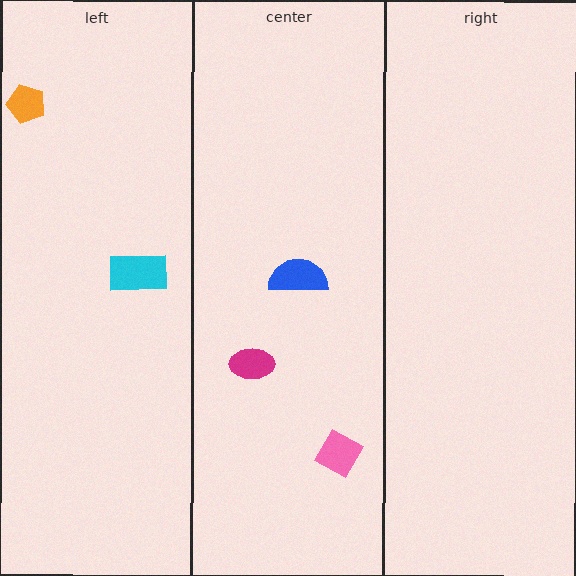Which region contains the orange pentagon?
The left region.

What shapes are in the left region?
The cyan rectangle, the orange pentagon.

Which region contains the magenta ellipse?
The center region.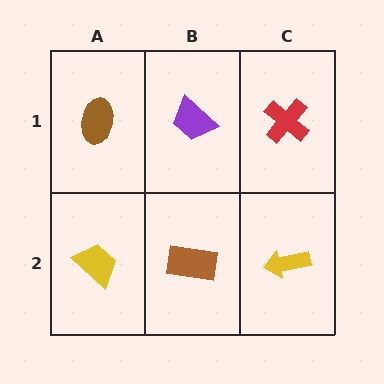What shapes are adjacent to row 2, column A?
A brown ellipse (row 1, column A), a brown rectangle (row 2, column B).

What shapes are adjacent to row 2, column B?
A purple trapezoid (row 1, column B), a yellow trapezoid (row 2, column A), a yellow arrow (row 2, column C).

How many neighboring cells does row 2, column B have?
3.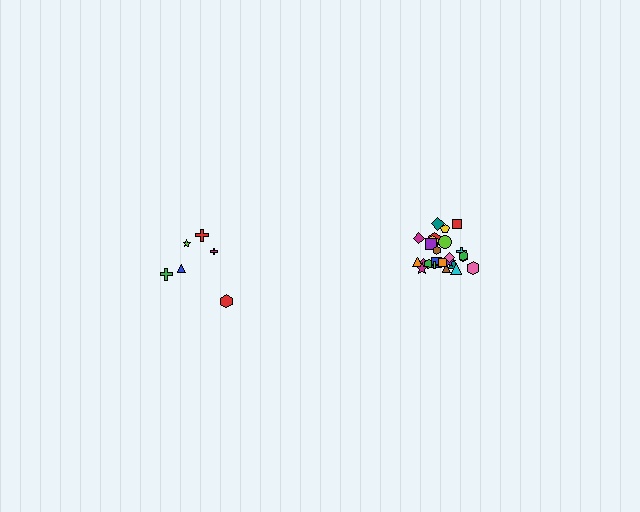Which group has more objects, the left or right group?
The right group.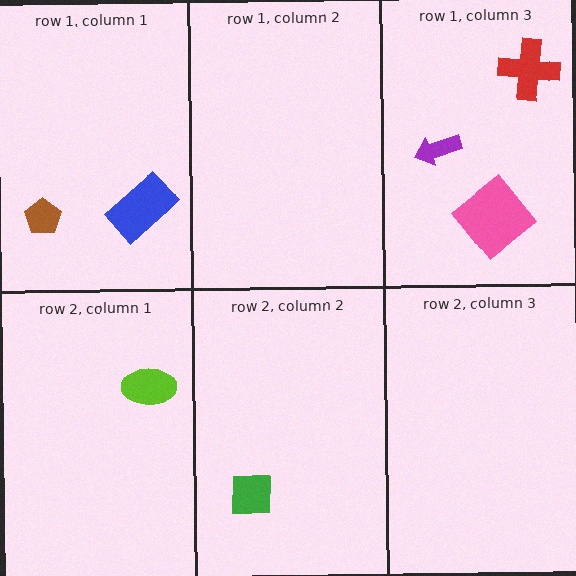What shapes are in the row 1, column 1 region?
The brown pentagon, the blue rectangle.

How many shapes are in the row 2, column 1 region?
1.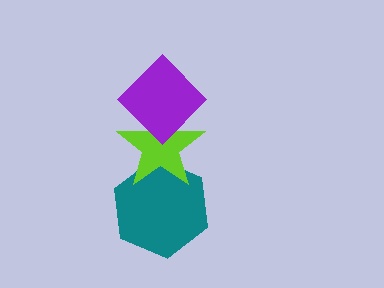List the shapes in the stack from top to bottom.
From top to bottom: the purple diamond, the lime star, the teal hexagon.